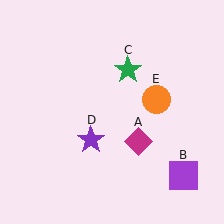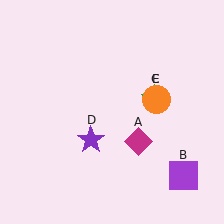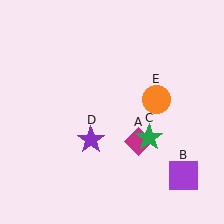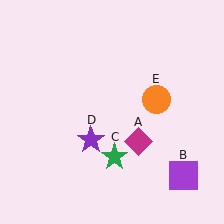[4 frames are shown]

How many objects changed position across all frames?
1 object changed position: green star (object C).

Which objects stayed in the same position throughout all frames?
Magenta diamond (object A) and purple square (object B) and purple star (object D) and orange circle (object E) remained stationary.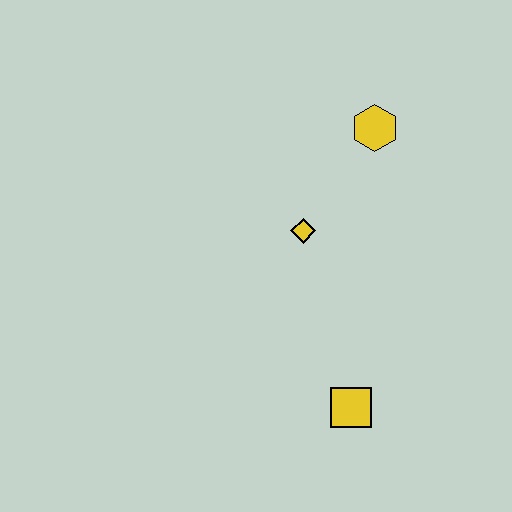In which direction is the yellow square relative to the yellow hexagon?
The yellow square is below the yellow hexagon.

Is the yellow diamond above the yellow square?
Yes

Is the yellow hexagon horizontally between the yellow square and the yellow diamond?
No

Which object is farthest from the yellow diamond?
The yellow square is farthest from the yellow diamond.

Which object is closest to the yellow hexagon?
The yellow diamond is closest to the yellow hexagon.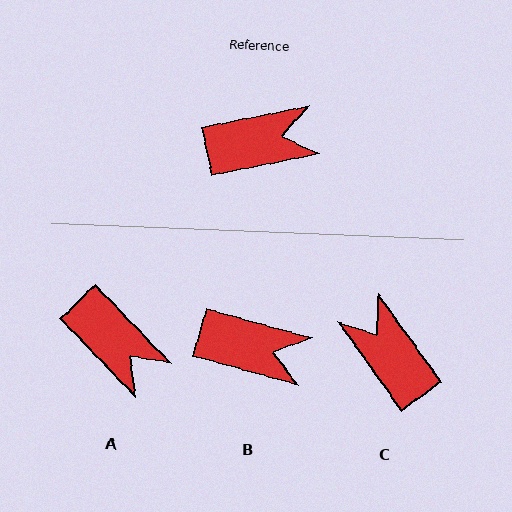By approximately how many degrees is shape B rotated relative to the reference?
Approximately 27 degrees clockwise.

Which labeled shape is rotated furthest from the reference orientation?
C, about 114 degrees away.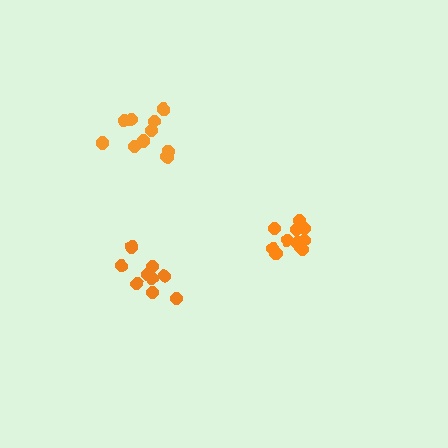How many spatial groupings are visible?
There are 3 spatial groupings.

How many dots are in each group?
Group 1: 11 dots, Group 2: 10 dots, Group 3: 9 dots (30 total).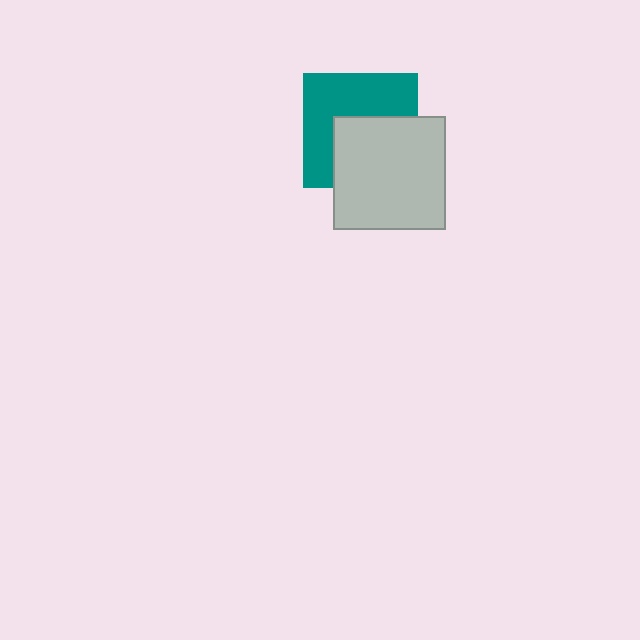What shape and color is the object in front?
The object in front is a light gray square.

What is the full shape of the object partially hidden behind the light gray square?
The partially hidden object is a teal square.